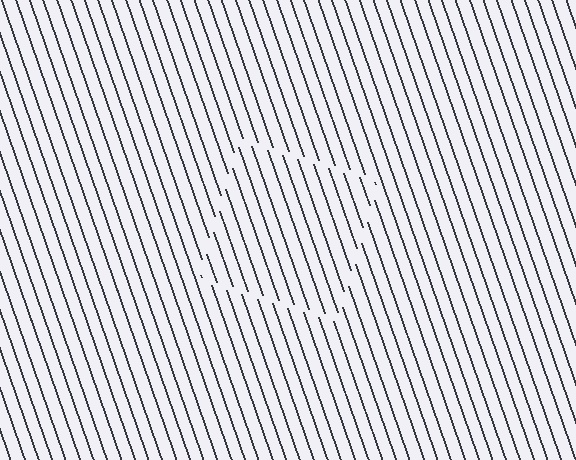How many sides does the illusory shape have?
4 sides — the line-ends trace a square.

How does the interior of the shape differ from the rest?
The interior of the shape contains the same grating, shifted by half a period — the contour is defined by the phase discontinuity where line-ends from the inner and outer gratings abut.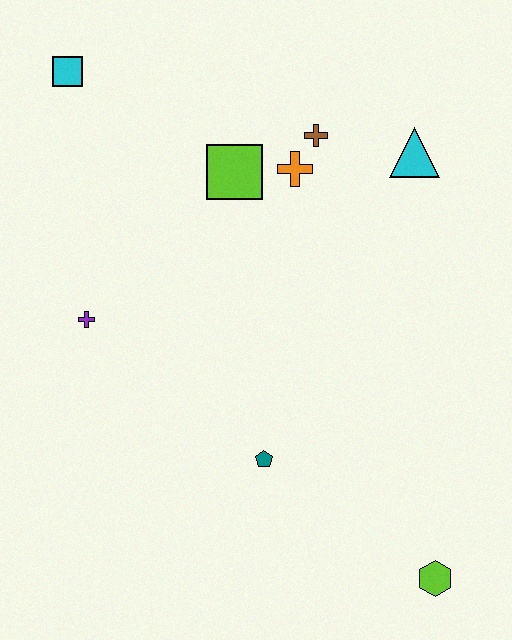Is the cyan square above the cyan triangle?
Yes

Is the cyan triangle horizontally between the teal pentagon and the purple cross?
No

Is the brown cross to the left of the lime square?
No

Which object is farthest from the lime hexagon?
The cyan square is farthest from the lime hexagon.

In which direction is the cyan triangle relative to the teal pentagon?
The cyan triangle is above the teal pentagon.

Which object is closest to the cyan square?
The lime square is closest to the cyan square.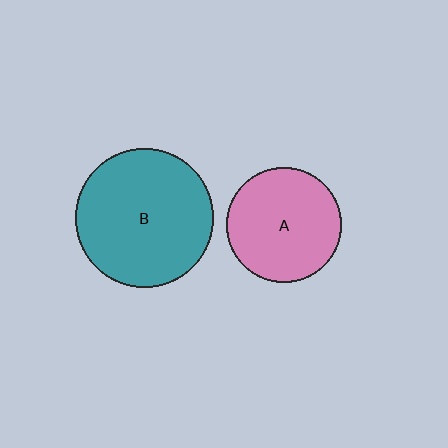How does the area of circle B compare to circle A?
Approximately 1.5 times.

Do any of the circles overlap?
No, none of the circles overlap.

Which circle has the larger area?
Circle B (teal).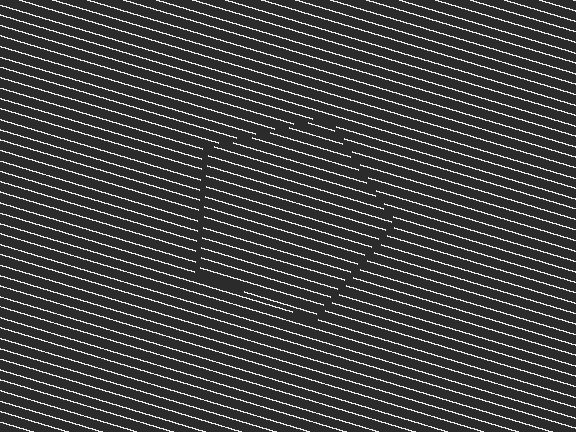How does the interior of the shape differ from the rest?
The interior of the shape contains the same grating, shifted by half a period — the contour is defined by the phase discontinuity where line-ends from the inner and outer gratings abut.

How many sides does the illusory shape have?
5 sides — the line-ends trace a pentagon.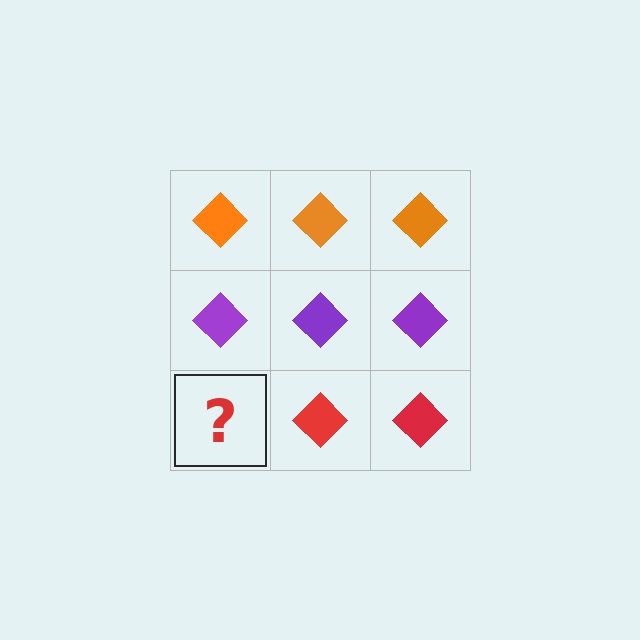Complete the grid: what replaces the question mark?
The question mark should be replaced with a red diamond.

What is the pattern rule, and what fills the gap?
The rule is that each row has a consistent color. The gap should be filled with a red diamond.